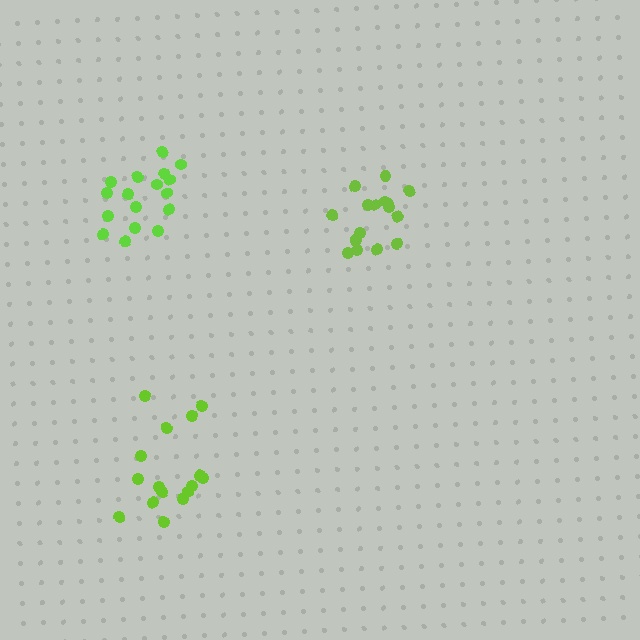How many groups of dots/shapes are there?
There are 3 groups.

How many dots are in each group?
Group 1: 17 dots, Group 2: 16 dots, Group 3: 16 dots (49 total).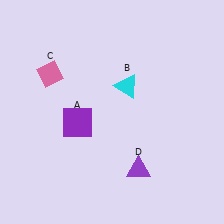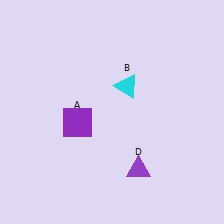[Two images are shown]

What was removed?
The pink diamond (C) was removed in Image 2.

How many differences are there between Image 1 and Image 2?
There is 1 difference between the two images.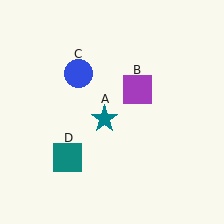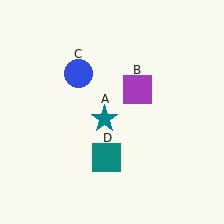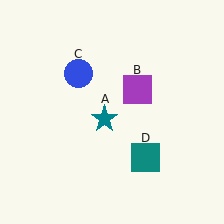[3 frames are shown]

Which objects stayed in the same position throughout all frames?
Teal star (object A) and purple square (object B) and blue circle (object C) remained stationary.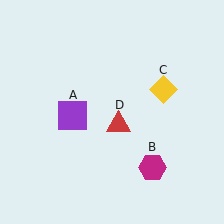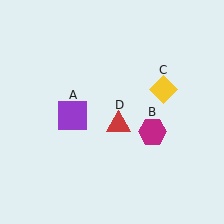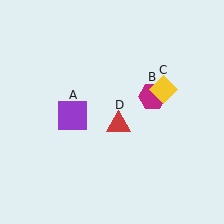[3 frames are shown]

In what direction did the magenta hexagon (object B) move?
The magenta hexagon (object B) moved up.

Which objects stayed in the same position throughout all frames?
Purple square (object A) and yellow diamond (object C) and red triangle (object D) remained stationary.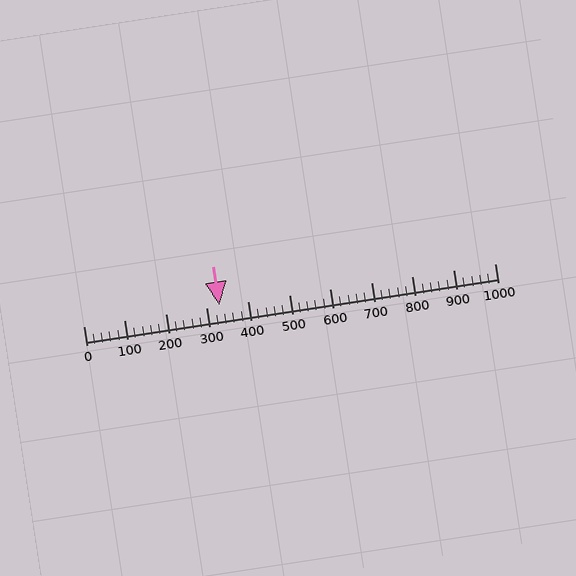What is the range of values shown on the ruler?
The ruler shows values from 0 to 1000.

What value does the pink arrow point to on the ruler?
The pink arrow points to approximately 332.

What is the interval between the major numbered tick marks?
The major tick marks are spaced 100 units apart.